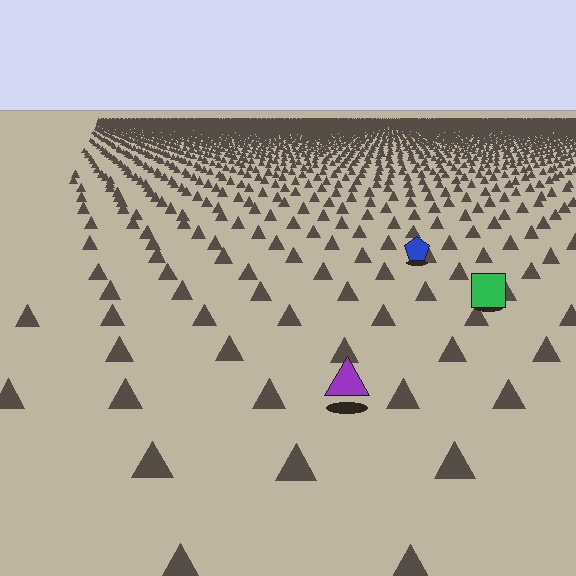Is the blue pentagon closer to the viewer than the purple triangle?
No. The purple triangle is closer — you can tell from the texture gradient: the ground texture is coarser near it.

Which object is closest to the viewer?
The purple triangle is closest. The texture marks near it are larger and more spread out.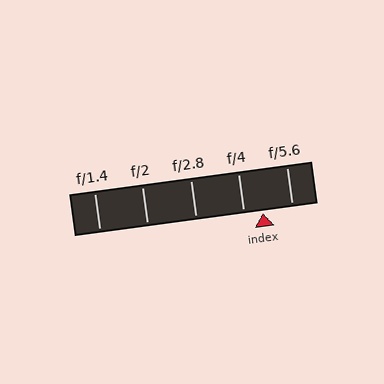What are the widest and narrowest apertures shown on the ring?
The widest aperture shown is f/1.4 and the narrowest is f/5.6.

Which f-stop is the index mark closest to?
The index mark is closest to f/4.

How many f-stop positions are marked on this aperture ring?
There are 5 f-stop positions marked.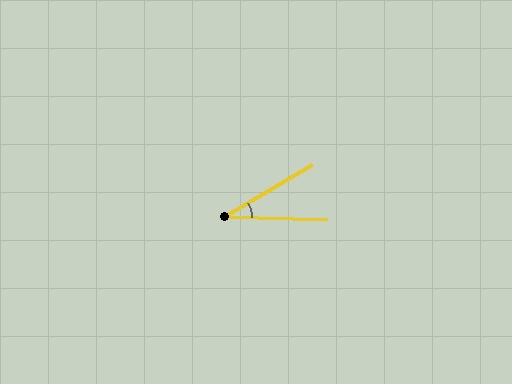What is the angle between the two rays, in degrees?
Approximately 32 degrees.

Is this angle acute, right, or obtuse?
It is acute.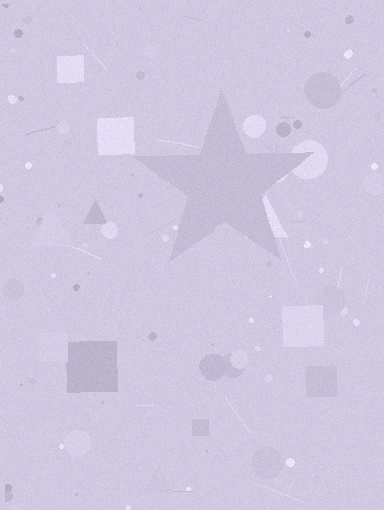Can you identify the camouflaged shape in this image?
The camouflaged shape is a star.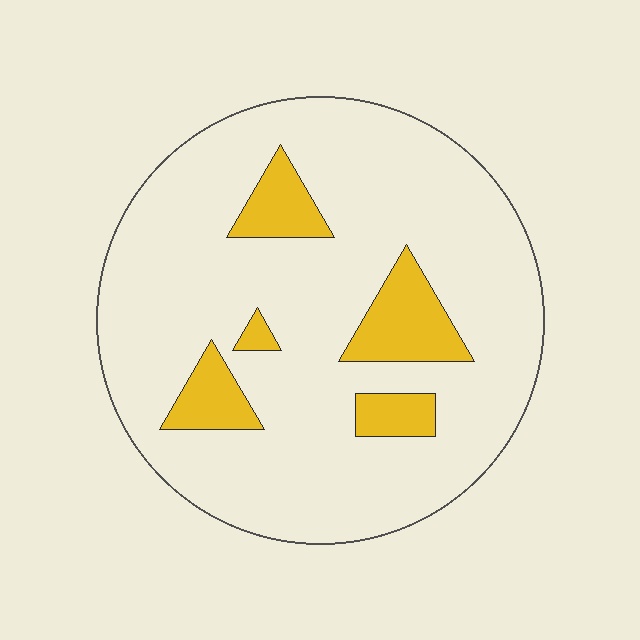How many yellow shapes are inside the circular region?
5.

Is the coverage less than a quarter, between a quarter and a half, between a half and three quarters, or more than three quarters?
Less than a quarter.